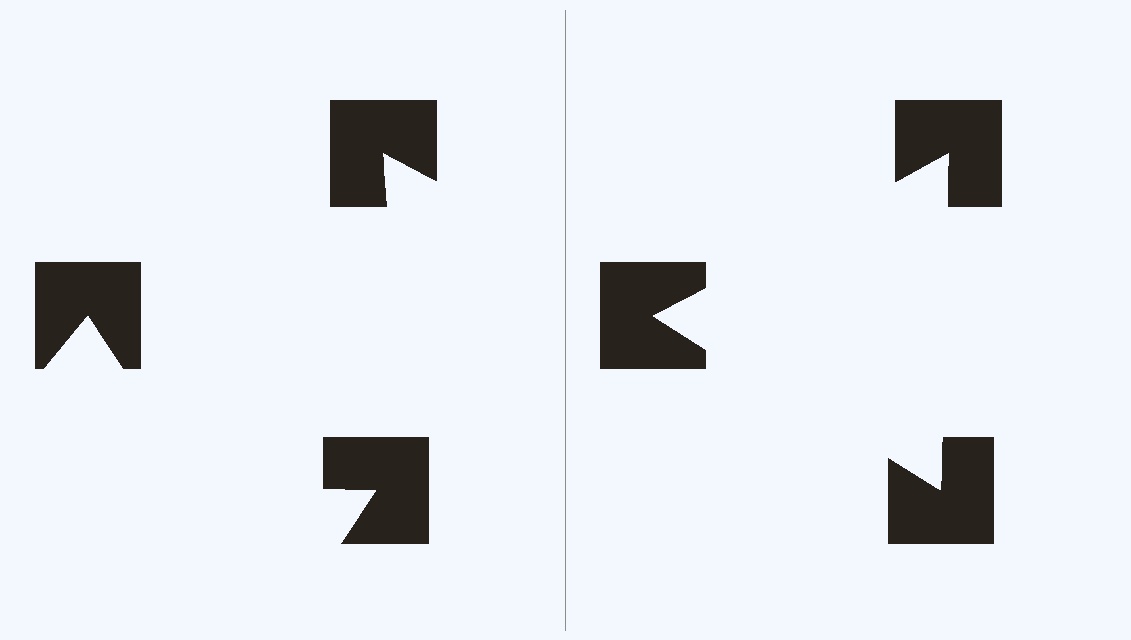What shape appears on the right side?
An illusory triangle.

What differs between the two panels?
The notched squares are positioned identically on both sides; only the wedge orientations differ. On the right they align to a triangle; on the left they are misaligned.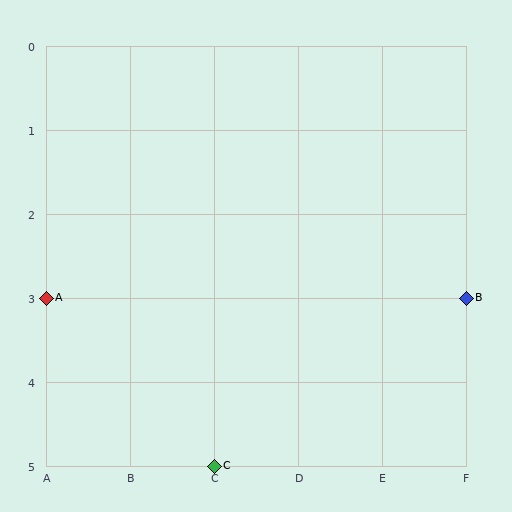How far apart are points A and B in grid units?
Points A and B are 5 columns apart.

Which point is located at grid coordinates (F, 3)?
Point B is at (F, 3).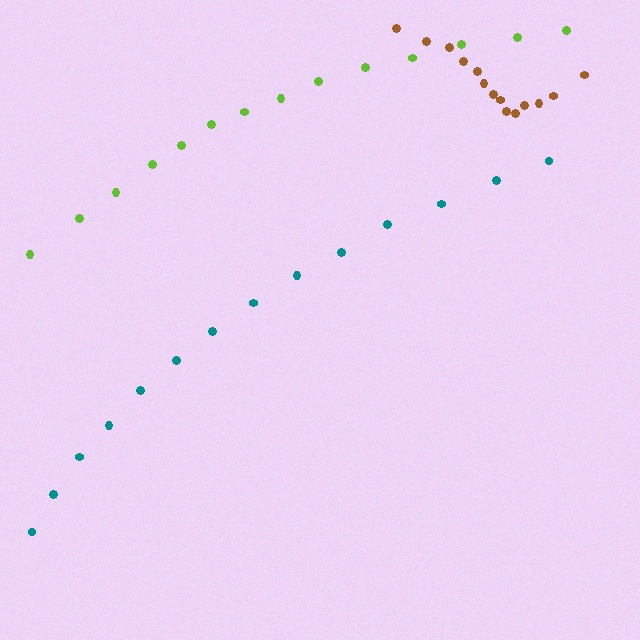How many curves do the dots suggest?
There are 3 distinct paths.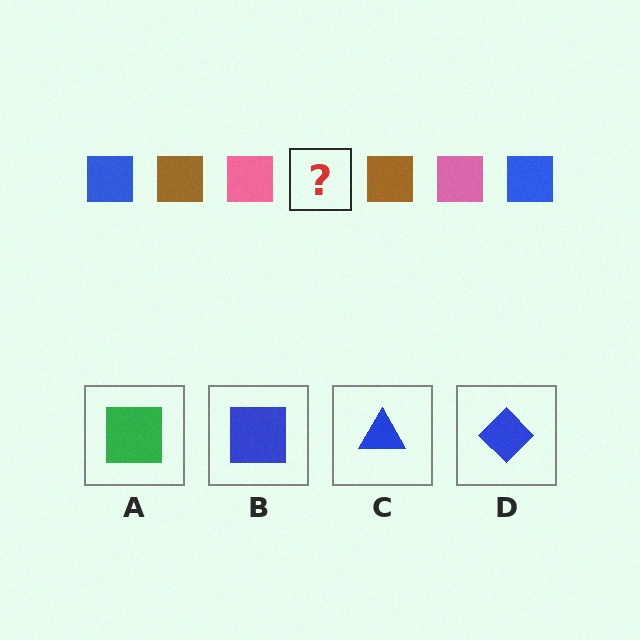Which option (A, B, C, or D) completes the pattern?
B.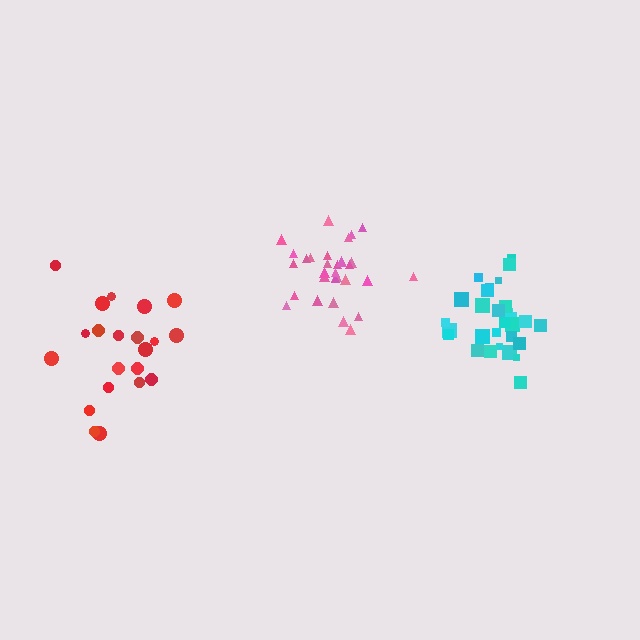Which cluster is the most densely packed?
Cyan.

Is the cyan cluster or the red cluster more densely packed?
Cyan.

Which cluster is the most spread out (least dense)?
Red.